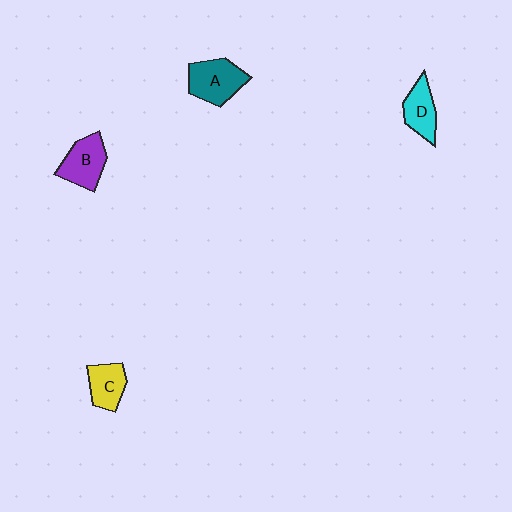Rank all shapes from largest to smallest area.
From largest to smallest: A (teal), B (purple), D (cyan), C (yellow).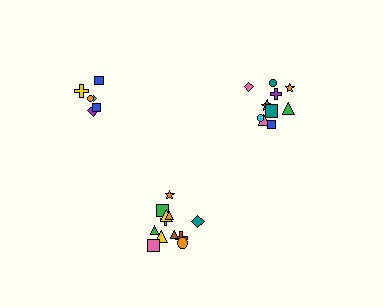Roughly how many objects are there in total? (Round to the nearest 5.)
Roughly 30 objects in total.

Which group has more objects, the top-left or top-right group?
The top-right group.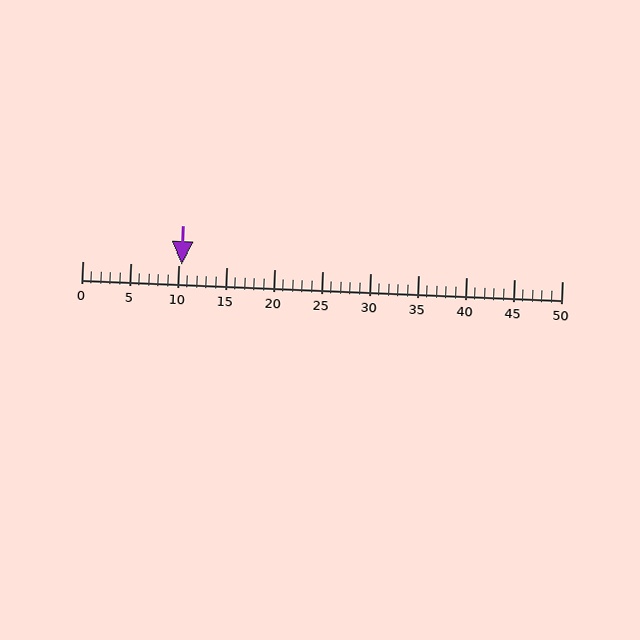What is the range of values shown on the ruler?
The ruler shows values from 0 to 50.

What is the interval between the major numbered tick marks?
The major tick marks are spaced 5 units apart.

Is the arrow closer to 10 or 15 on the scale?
The arrow is closer to 10.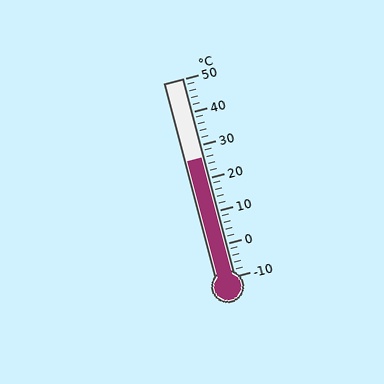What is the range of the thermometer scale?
The thermometer scale ranges from -10°C to 50°C.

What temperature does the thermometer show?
The thermometer shows approximately 26°C.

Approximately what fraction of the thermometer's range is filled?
The thermometer is filled to approximately 60% of its range.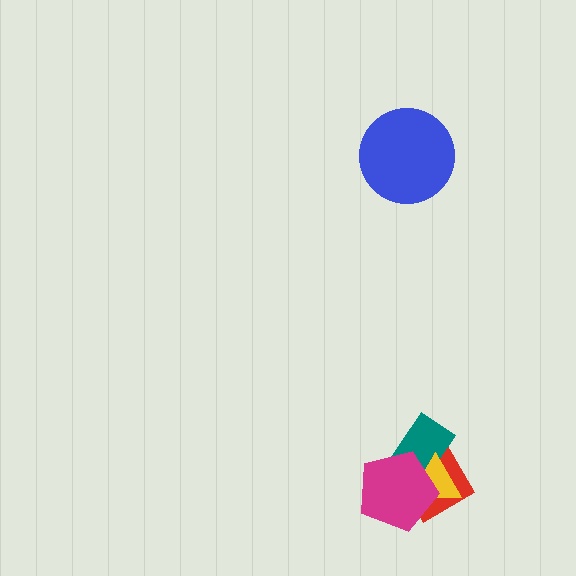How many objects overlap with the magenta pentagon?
3 objects overlap with the magenta pentagon.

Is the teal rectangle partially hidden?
Yes, it is partially covered by another shape.